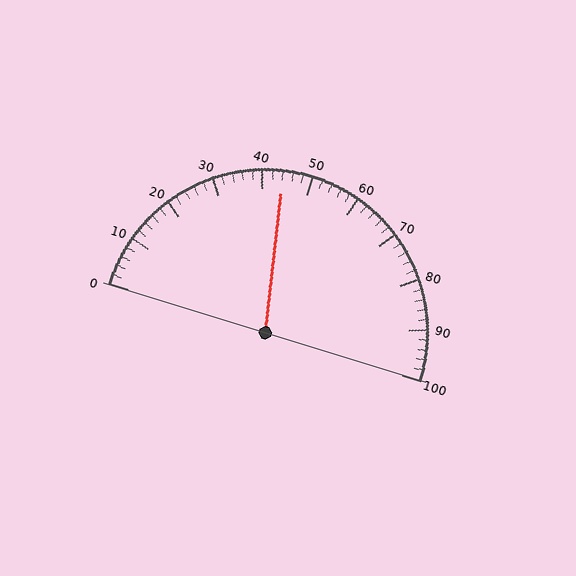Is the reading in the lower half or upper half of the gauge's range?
The reading is in the lower half of the range (0 to 100).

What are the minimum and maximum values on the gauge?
The gauge ranges from 0 to 100.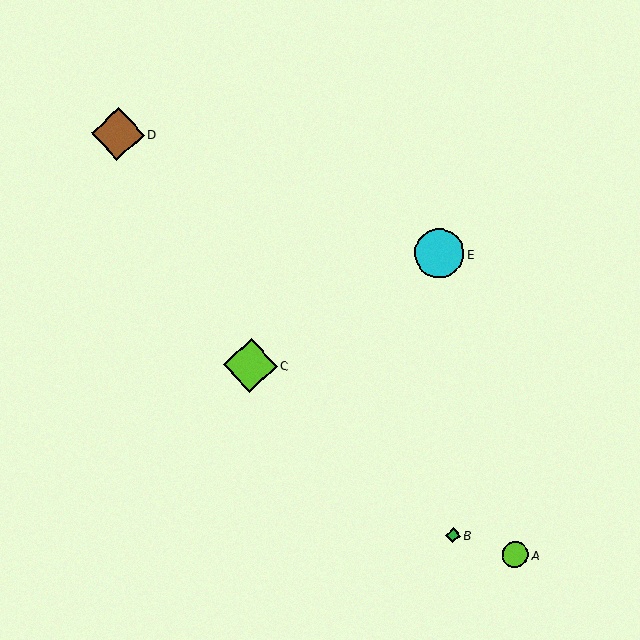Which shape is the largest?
The lime diamond (labeled C) is the largest.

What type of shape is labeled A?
Shape A is a lime circle.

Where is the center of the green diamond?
The center of the green diamond is at (453, 535).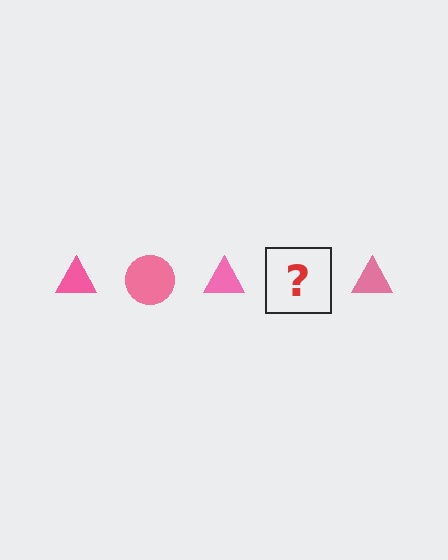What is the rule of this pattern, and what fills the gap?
The rule is that the pattern cycles through triangle, circle shapes in pink. The gap should be filled with a pink circle.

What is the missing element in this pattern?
The missing element is a pink circle.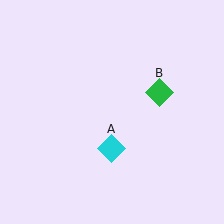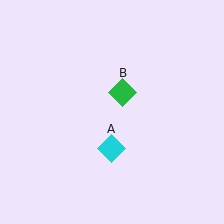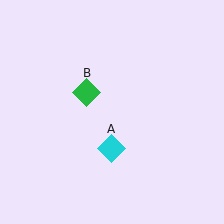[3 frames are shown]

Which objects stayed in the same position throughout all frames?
Cyan diamond (object A) remained stationary.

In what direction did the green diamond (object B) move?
The green diamond (object B) moved left.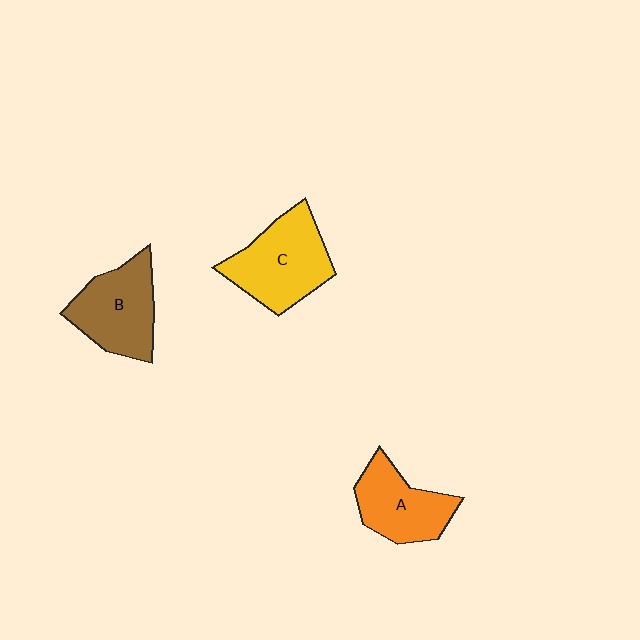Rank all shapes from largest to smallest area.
From largest to smallest: C (yellow), B (brown), A (orange).